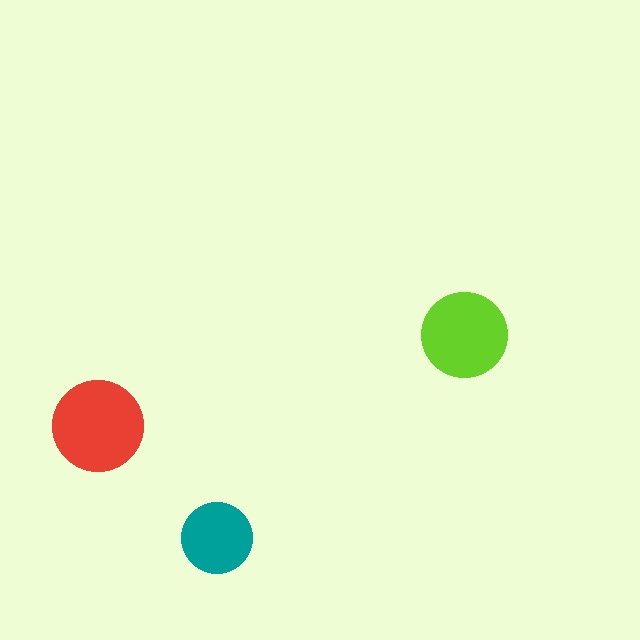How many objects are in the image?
There are 3 objects in the image.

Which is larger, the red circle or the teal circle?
The red one.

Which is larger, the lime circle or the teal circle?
The lime one.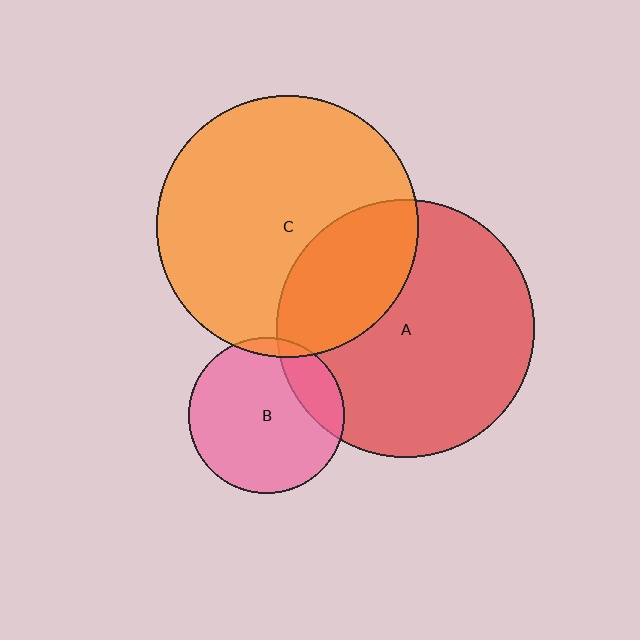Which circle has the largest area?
Circle C (orange).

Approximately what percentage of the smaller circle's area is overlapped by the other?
Approximately 30%.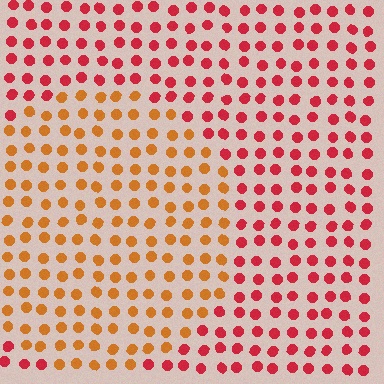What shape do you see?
I see a circle.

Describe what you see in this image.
The image is filled with small red elements in a uniform arrangement. A circle-shaped region is visible where the elements are tinted to a slightly different hue, forming a subtle color boundary.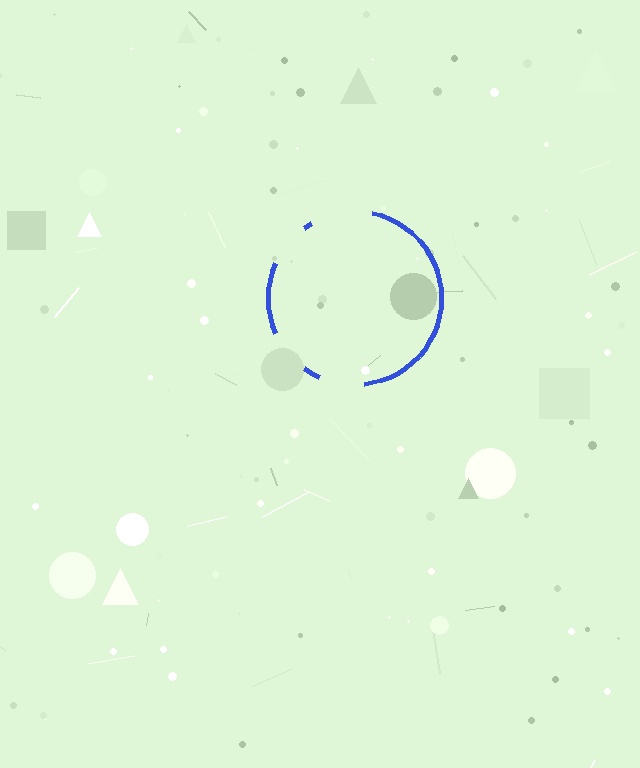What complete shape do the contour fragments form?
The contour fragments form a circle.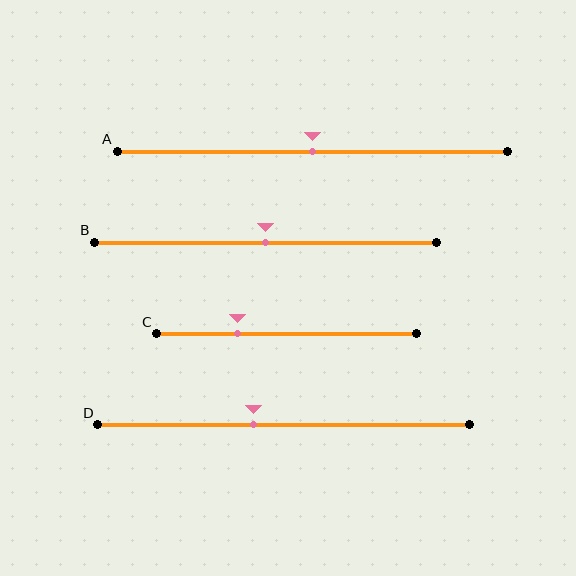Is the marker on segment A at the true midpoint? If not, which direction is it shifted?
Yes, the marker on segment A is at the true midpoint.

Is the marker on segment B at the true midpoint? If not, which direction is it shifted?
Yes, the marker on segment B is at the true midpoint.